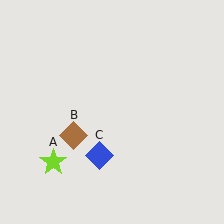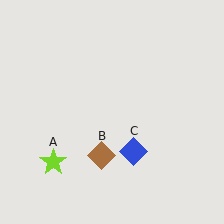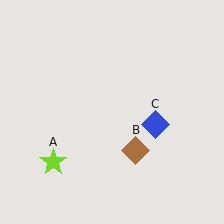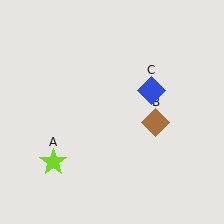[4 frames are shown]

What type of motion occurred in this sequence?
The brown diamond (object B), blue diamond (object C) rotated counterclockwise around the center of the scene.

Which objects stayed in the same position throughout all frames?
Lime star (object A) remained stationary.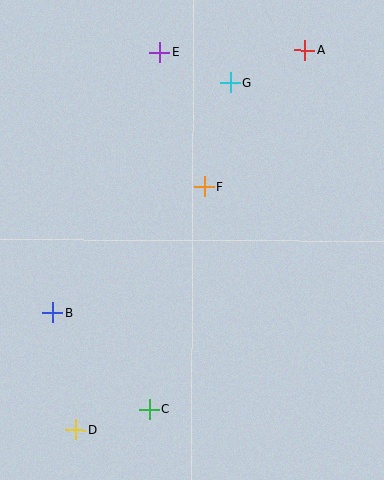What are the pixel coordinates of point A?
Point A is at (304, 50).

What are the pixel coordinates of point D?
Point D is at (76, 430).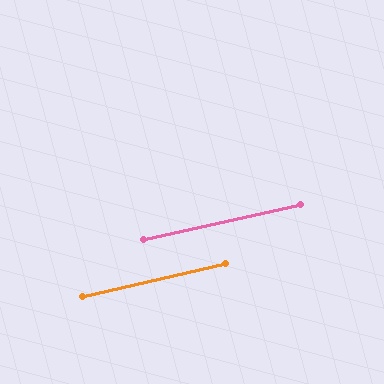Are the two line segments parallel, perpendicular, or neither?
Parallel — their directions differ by only 0.6°.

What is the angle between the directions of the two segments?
Approximately 1 degree.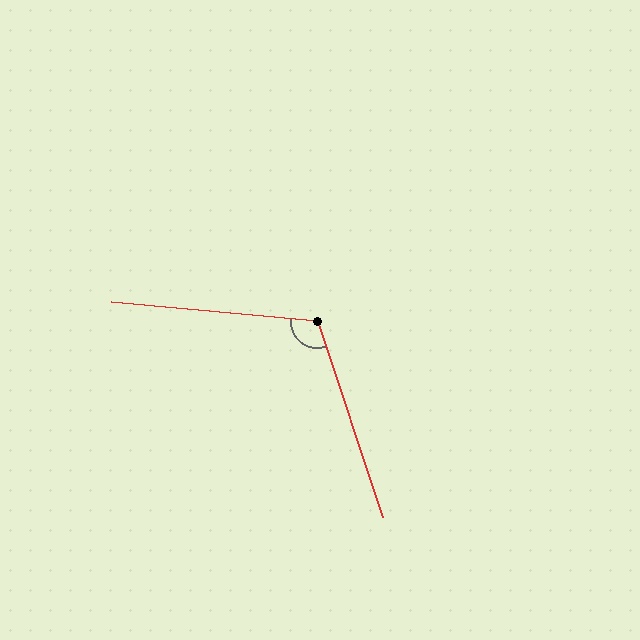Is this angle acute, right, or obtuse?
It is obtuse.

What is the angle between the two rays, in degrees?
Approximately 114 degrees.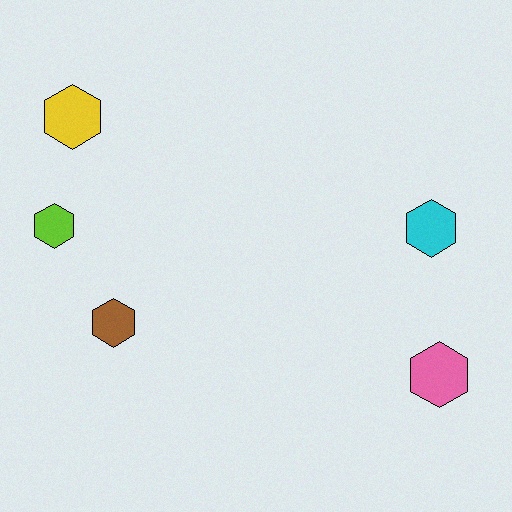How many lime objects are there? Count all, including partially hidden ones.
There is 1 lime object.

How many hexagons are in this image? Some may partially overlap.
There are 5 hexagons.